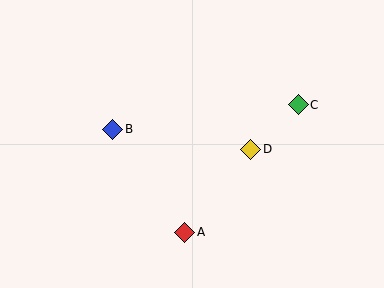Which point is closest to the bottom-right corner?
Point D is closest to the bottom-right corner.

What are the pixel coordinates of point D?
Point D is at (251, 149).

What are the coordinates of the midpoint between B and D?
The midpoint between B and D is at (182, 139).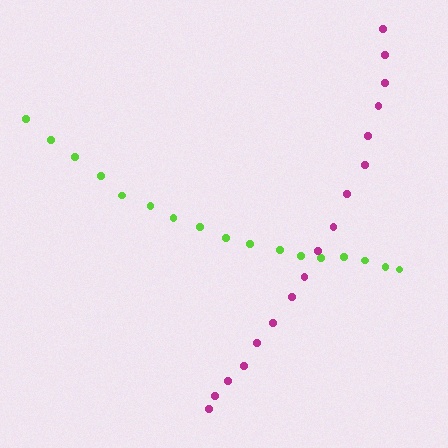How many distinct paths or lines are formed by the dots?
There are 2 distinct paths.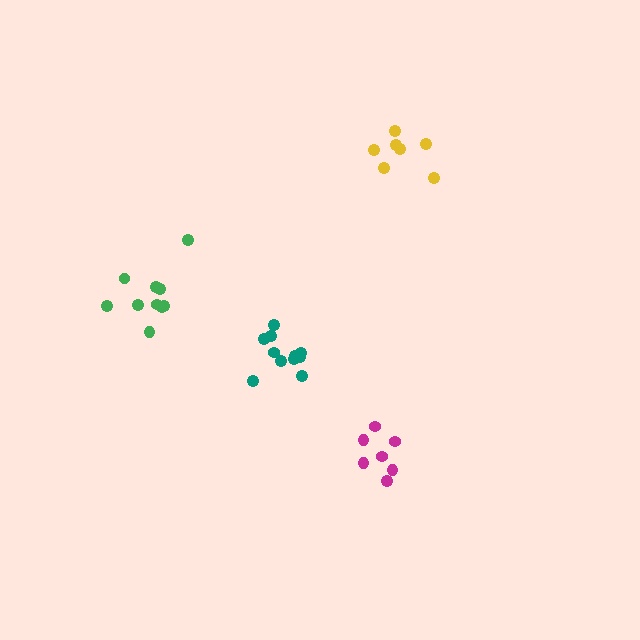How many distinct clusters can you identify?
There are 4 distinct clusters.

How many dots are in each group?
Group 1: 7 dots, Group 2: 10 dots, Group 3: 11 dots, Group 4: 7 dots (35 total).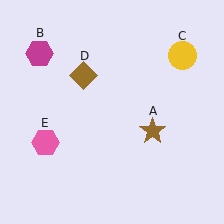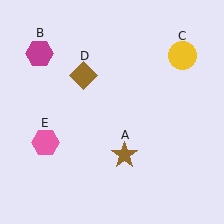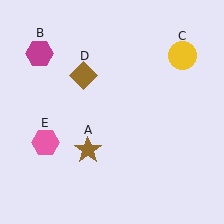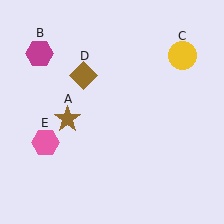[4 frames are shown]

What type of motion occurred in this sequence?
The brown star (object A) rotated clockwise around the center of the scene.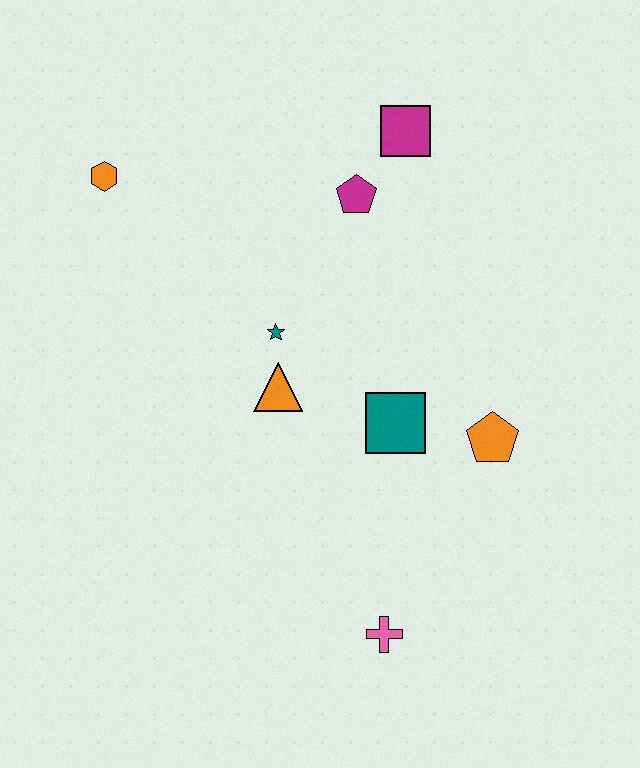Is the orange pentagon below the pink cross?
No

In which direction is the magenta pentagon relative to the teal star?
The magenta pentagon is above the teal star.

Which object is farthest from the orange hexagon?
The pink cross is farthest from the orange hexagon.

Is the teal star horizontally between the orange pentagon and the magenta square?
No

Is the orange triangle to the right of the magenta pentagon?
No